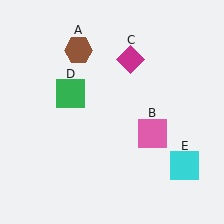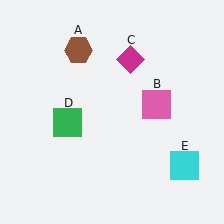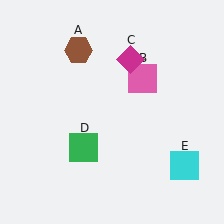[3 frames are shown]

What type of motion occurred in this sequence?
The pink square (object B), green square (object D) rotated counterclockwise around the center of the scene.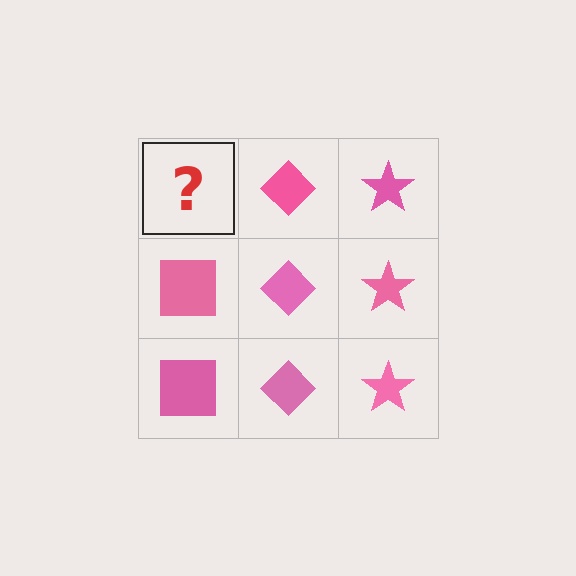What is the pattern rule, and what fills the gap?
The rule is that each column has a consistent shape. The gap should be filled with a pink square.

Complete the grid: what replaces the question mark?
The question mark should be replaced with a pink square.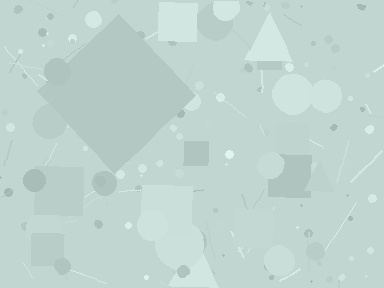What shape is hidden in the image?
A diamond is hidden in the image.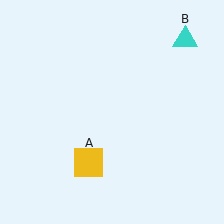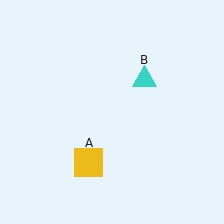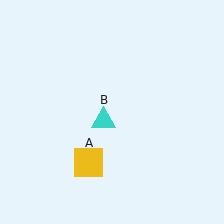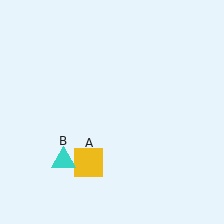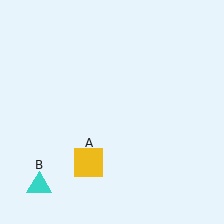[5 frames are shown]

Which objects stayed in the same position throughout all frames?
Yellow square (object A) remained stationary.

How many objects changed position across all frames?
1 object changed position: cyan triangle (object B).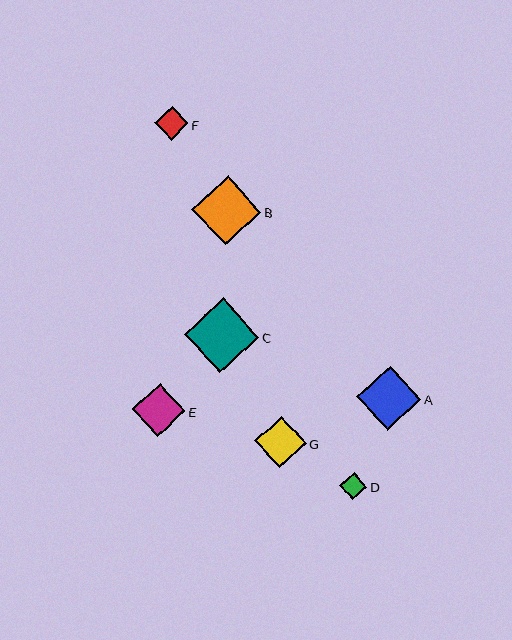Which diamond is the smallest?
Diamond D is the smallest with a size of approximately 27 pixels.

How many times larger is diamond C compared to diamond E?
Diamond C is approximately 1.4 times the size of diamond E.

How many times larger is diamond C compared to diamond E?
Diamond C is approximately 1.4 times the size of diamond E.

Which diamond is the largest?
Diamond C is the largest with a size of approximately 75 pixels.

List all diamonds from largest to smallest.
From largest to smallest: C, B, A, E, G, F, D.